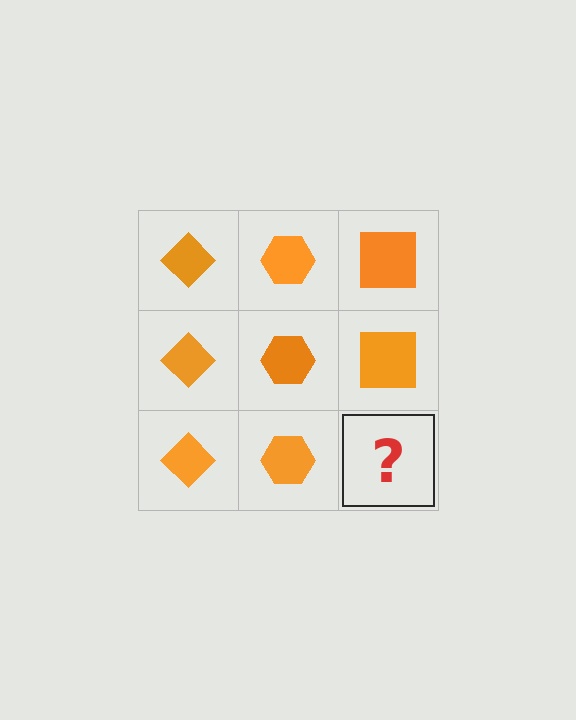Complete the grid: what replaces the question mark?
The question mark should be replaced with an orange square.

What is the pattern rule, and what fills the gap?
The rule is that each column has a consistent shape. The gap should be filled with an orange square.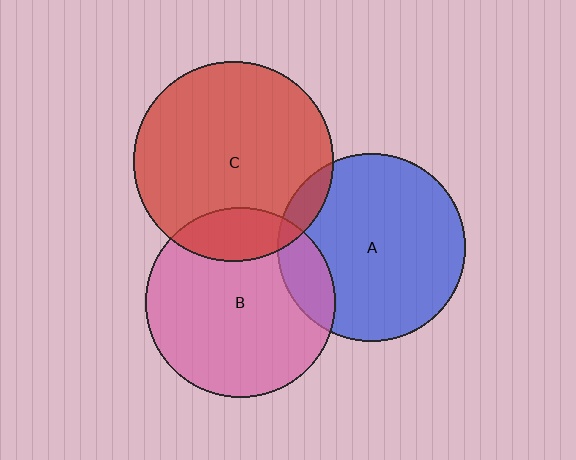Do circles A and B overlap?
Yes.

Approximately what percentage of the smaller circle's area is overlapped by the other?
Approximately 15%.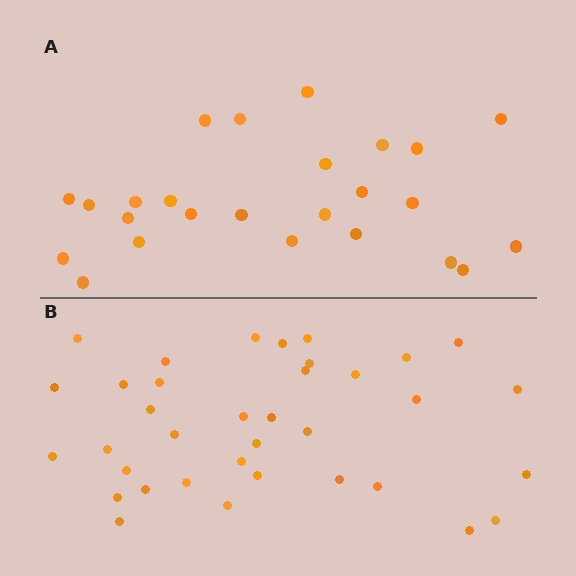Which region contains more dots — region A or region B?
Region B (the bottom region) has more dots.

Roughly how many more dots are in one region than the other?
Region B has roughly 12 or so more dots than region A.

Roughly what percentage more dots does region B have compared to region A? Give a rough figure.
About 45% more.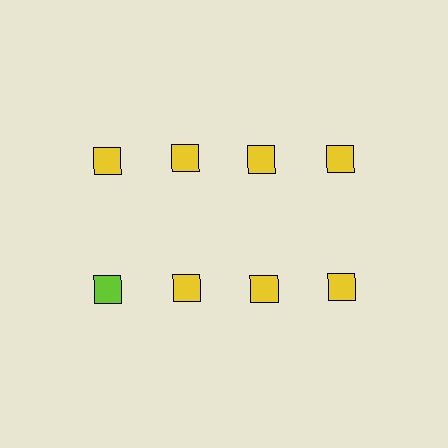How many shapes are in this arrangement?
There are 8 shapes arranged in a grid pattern.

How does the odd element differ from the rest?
It has a different color: lime instead of yellow.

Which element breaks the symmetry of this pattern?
The lime square in the second row, leftmost column breaks the symmetry. All other shapes are yellow squares.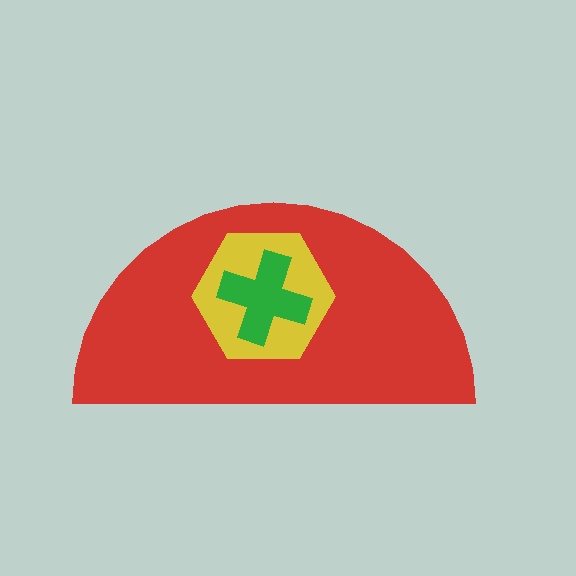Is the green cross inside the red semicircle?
Yes.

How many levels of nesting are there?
3.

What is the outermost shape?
The red semicircle.